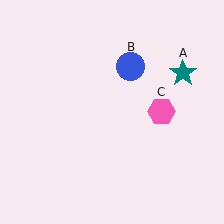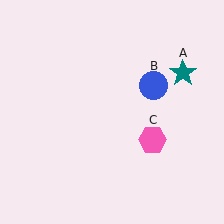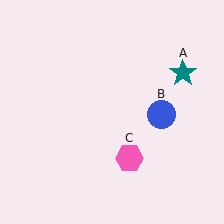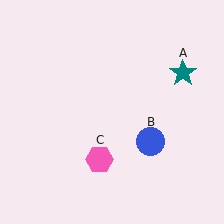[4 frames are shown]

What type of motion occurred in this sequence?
The blue circle (object B), pink hexagon (object C) rotated clockwise around the center of the scene.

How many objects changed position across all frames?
2 objects changed position: blue circle (object B), pink hexagon (object C).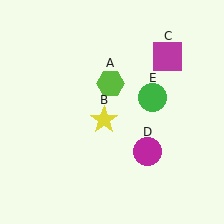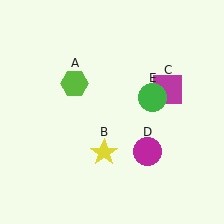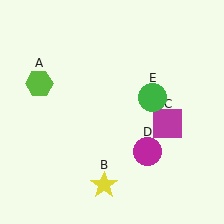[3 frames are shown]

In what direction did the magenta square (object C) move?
The magenta square (object C) moved down.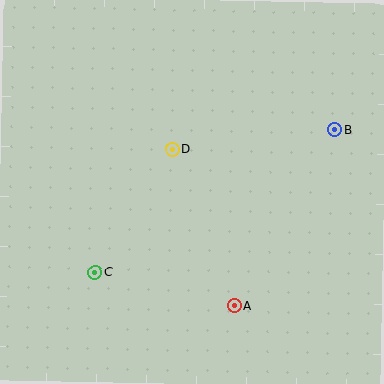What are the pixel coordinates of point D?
Point D is at (172, 149).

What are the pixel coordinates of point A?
Point A is at (234, 305).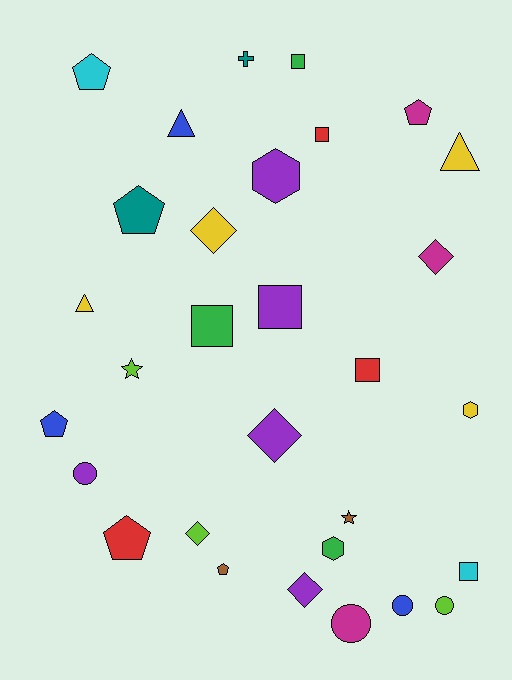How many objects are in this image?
There are 30 objects.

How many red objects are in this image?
There are 3 red objects.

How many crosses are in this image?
There is 1 cross.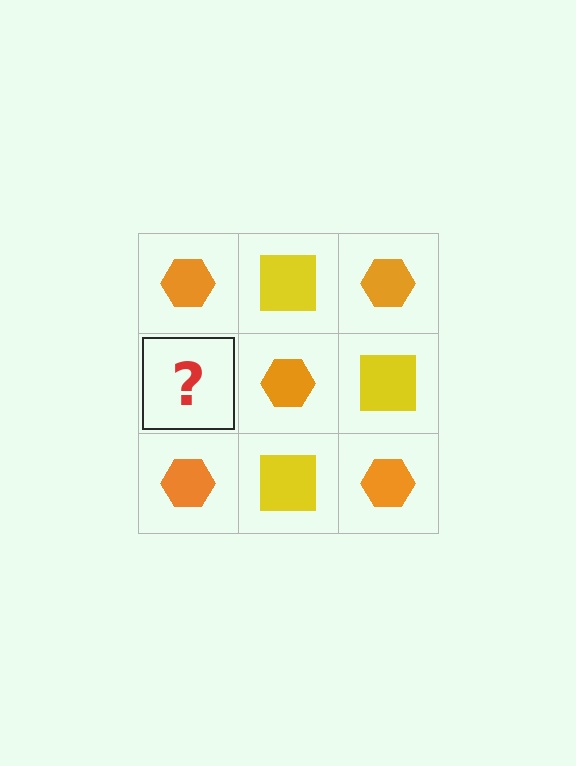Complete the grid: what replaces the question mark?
The question mark should be replaced with a yellow square.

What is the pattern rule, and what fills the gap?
The rule is that it alternates orange hexagon and yellow square in a checkerboard pattern. The gap should be filled with a yellow square.